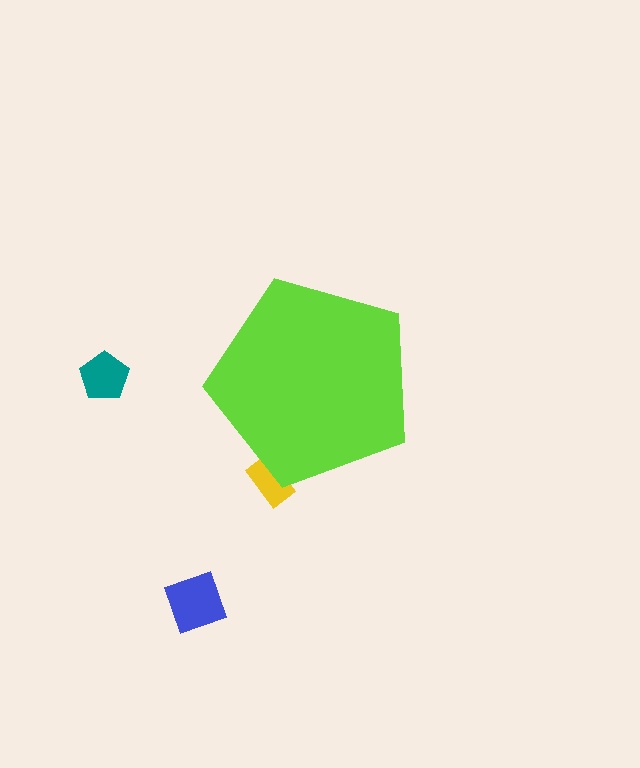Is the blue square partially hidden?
No, the blue square is fully visible.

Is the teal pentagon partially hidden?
No, the teal pentagon is fully visible.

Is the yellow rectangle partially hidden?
Yes, the yellow rectangle is partially hidden behind the lime pentagon.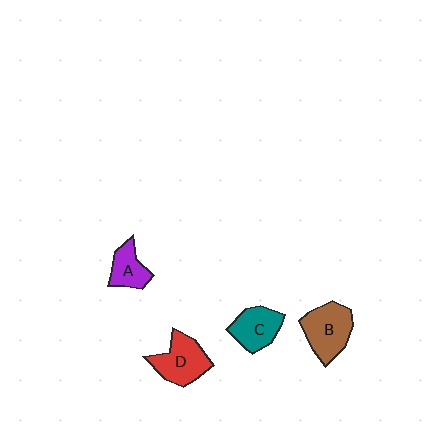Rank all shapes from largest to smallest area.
From largest to smallest: B (brown), D (red), C (teal), A (purple).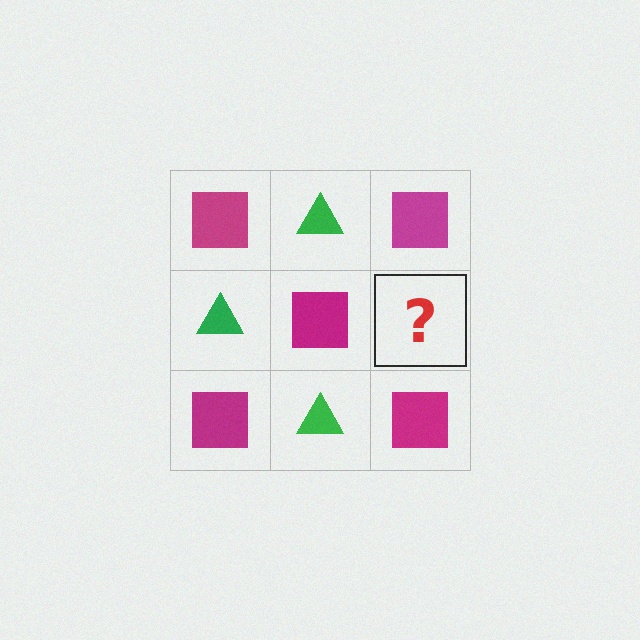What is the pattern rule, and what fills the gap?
The rule is that it alternates magenta square and green triangle in a checkerboard pattern. The gap should be filled with a green triangle.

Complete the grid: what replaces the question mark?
The question mark should be replaced with a green triangle.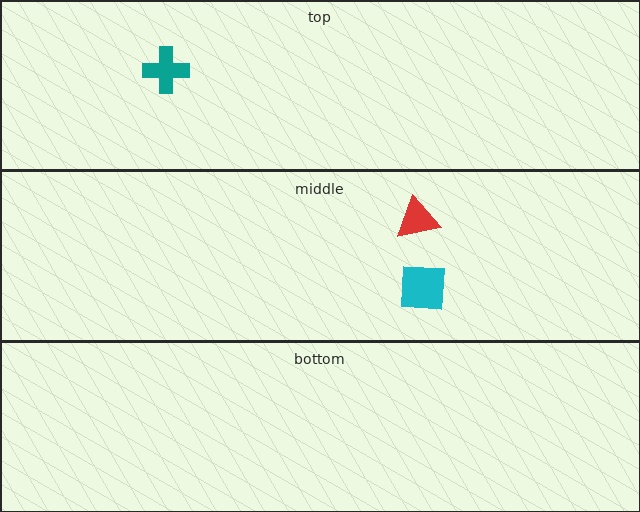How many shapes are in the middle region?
2.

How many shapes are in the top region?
1.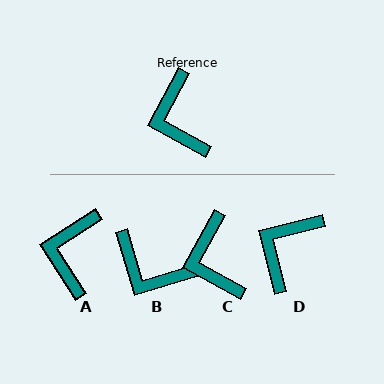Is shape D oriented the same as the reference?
No, it is off by about 47 degrees.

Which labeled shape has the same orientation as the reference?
C.